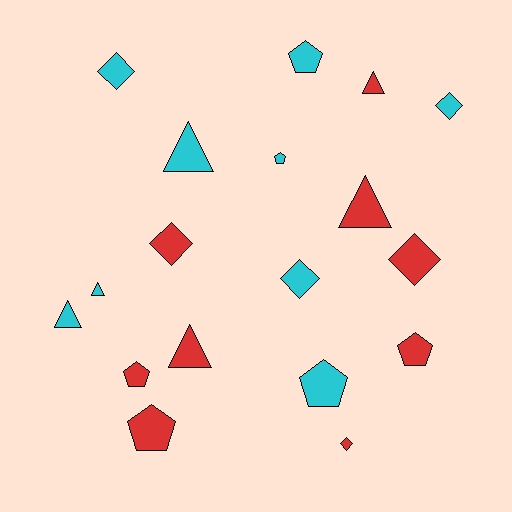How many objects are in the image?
There are 18 objects.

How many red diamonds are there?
There are 3 red diamonds.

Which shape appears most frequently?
Pentagon, with 6 objects.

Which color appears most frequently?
Cyan, with 9 objects.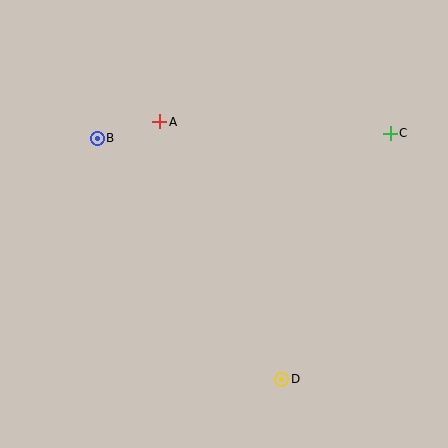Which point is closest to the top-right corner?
Point C is closest to the top-right corner.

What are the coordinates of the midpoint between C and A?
The midpoint between C and A is at (275, 127).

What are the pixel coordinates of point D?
Point D is at (282, 379).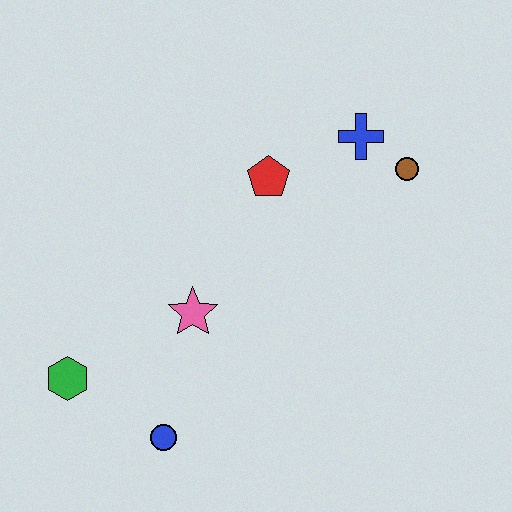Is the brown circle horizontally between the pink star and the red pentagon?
No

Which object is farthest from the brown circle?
The green hexagon is farthest from the brown circle.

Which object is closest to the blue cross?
The brown circle is closest to the blue cross.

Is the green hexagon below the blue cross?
Yes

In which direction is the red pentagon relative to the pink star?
The red pentagon is above the pink star.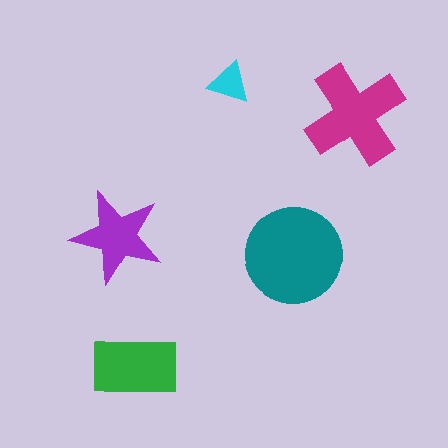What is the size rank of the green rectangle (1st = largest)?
3rd.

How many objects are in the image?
There are 5 objects in the image.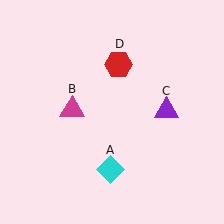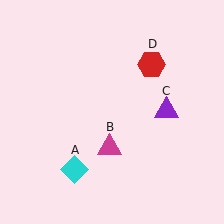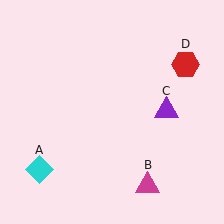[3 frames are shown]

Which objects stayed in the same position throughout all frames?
Purple triangle (object C) remained stationary.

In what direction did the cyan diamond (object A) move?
The cyan diamond (object A) moved left.